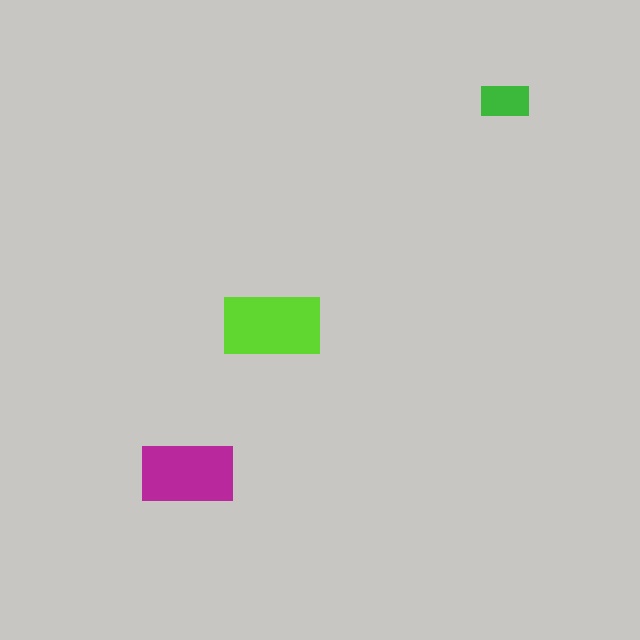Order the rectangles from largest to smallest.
the lime one, the magenta one, the green one.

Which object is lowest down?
The magenta rectangle is bottommost.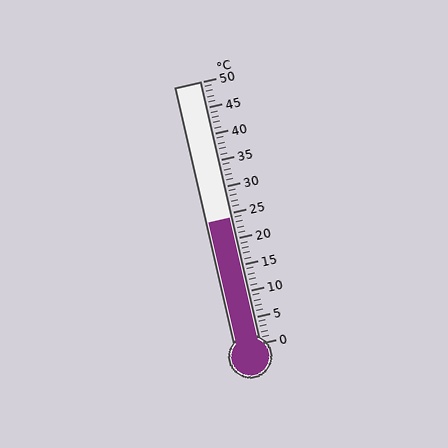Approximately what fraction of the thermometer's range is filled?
The thermometer is filled to approximately 50% of its range.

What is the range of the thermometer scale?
The thermometer scale ranges from 0°C to 50°C.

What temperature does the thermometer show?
The thermometer shows approximately 24°C.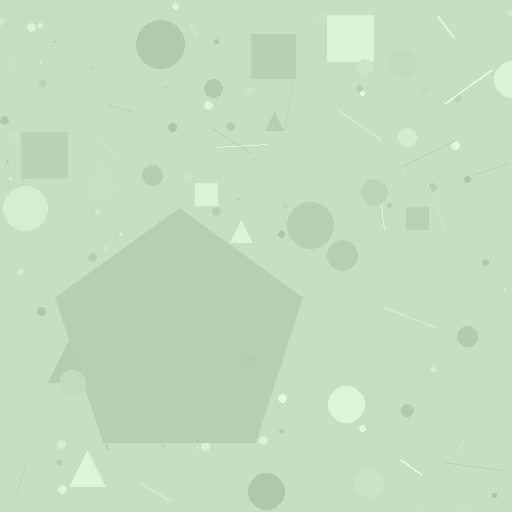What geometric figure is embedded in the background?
A pentagon is embedded in the background.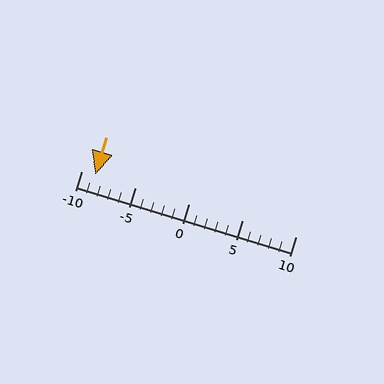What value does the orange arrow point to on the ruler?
The orange arrow points to approximately -9.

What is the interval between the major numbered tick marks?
The major tick marks are spaced 5 units apart.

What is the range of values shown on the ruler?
The ruler shows values from -10 to 10.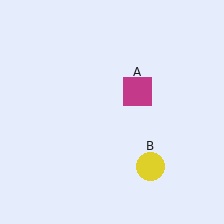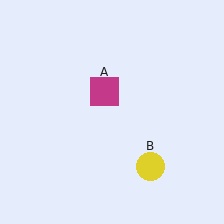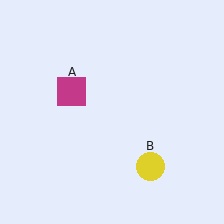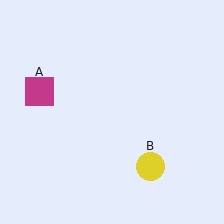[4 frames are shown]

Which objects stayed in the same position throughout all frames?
Yellow circle (object B) remained stationary.